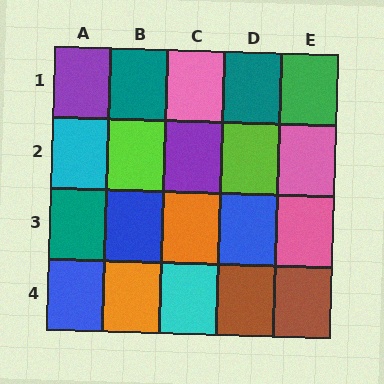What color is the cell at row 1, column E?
Green.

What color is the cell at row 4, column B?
Orange.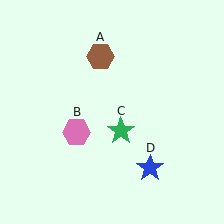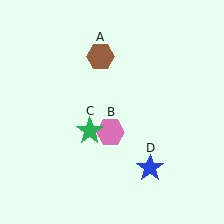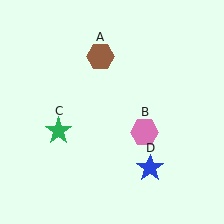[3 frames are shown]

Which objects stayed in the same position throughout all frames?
Brown hexagon (object A) and blue star (object D) remained stationary.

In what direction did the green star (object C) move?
The green star (object C) moved left.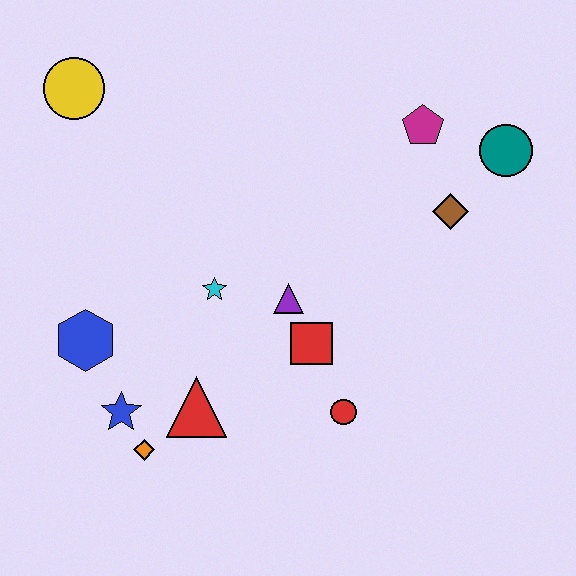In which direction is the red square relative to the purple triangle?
The red square is below the purple triangle.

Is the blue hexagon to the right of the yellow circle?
Yes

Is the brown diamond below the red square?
No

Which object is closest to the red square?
The purple triangle is closest to the red square.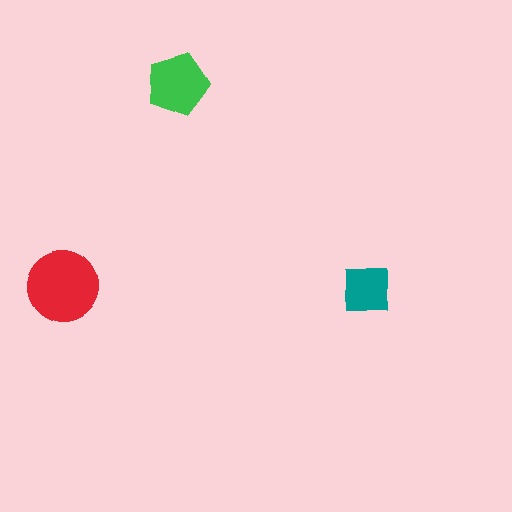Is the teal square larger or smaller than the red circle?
Smaller.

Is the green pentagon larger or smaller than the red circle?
Smaller.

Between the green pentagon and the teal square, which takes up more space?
The green pentagon.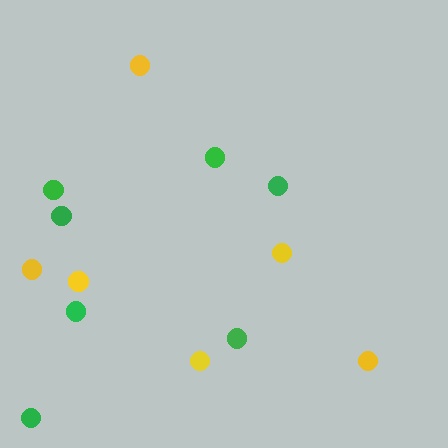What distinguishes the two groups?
There are 2 groups: one group of yellow circles (6) and one group of green circles (7).